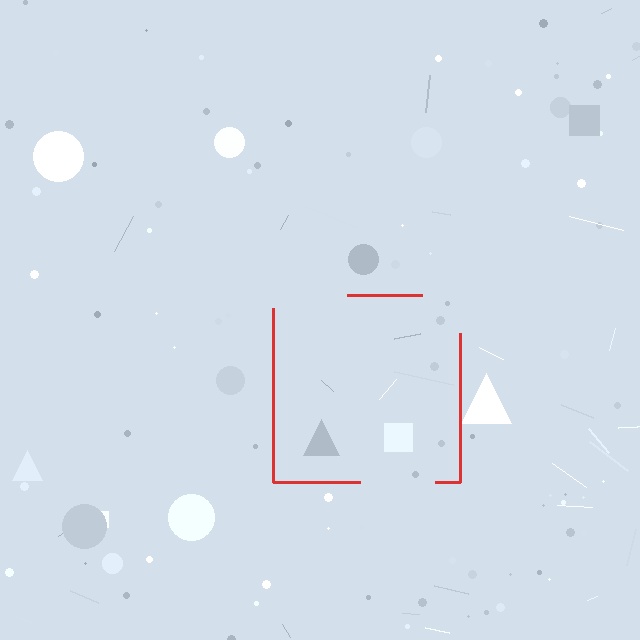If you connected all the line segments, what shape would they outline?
They would outline a square.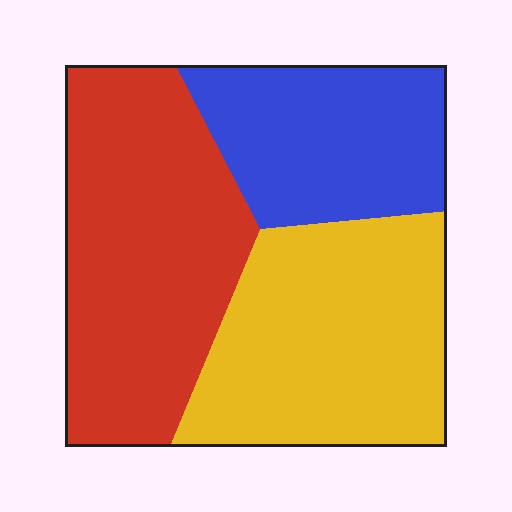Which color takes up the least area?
Blue, at roughly 25%.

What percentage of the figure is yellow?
Yellow covers about 35% of the figure.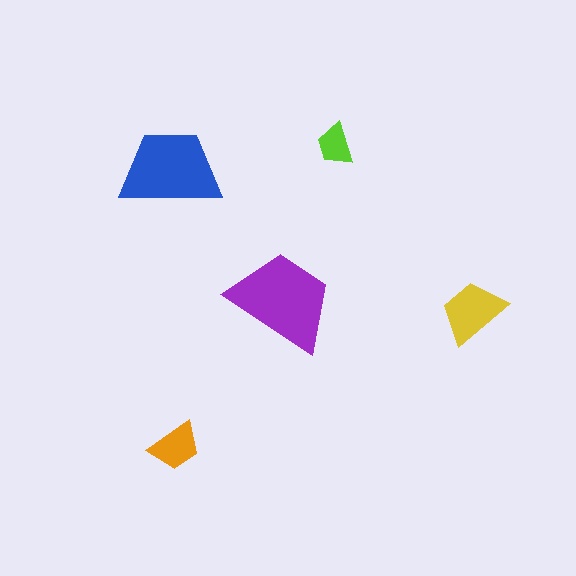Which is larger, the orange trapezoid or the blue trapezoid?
The blue one.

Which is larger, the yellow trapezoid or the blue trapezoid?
The blue one.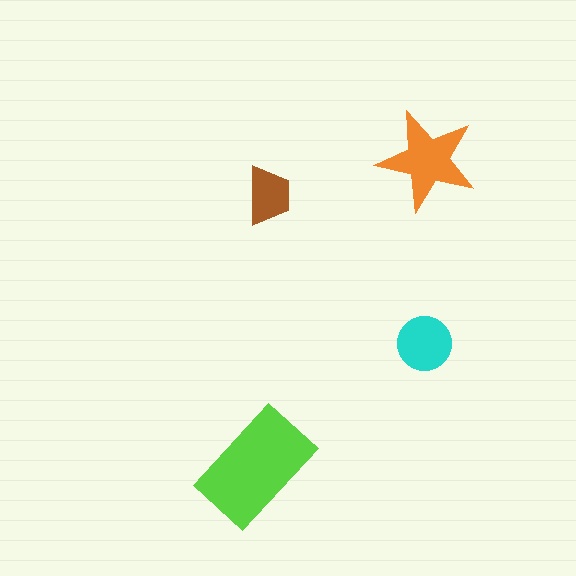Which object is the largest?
The lime rectangle.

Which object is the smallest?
The brown trapezoid.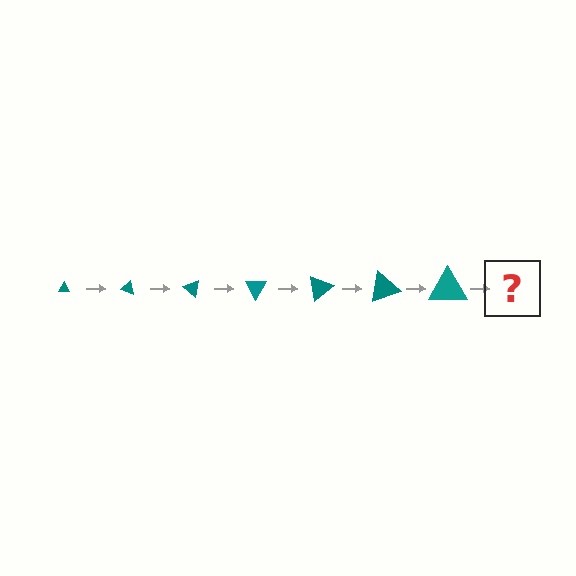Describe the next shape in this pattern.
It should be a triangle, larger than the previous one and rotated 140 degrees from the start.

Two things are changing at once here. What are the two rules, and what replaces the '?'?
The two rules are that the triangle grows larger each step and it rotates 20 degrees each step. The '?' should be a triangle, larger than the previous one and rotated 140 degrees from the start.